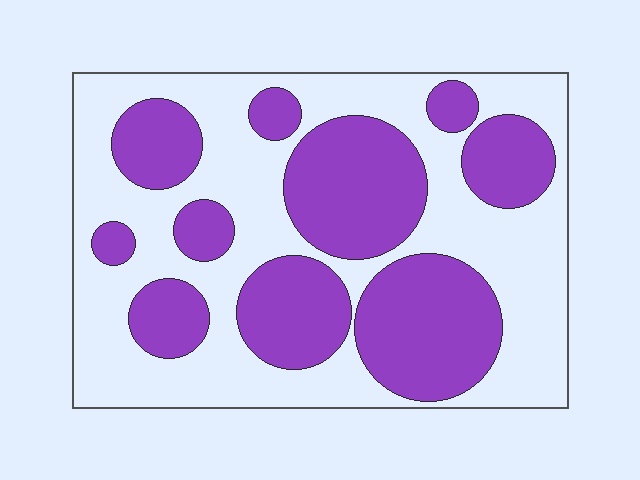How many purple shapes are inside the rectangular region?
10.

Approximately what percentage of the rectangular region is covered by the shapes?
Approximately 45%.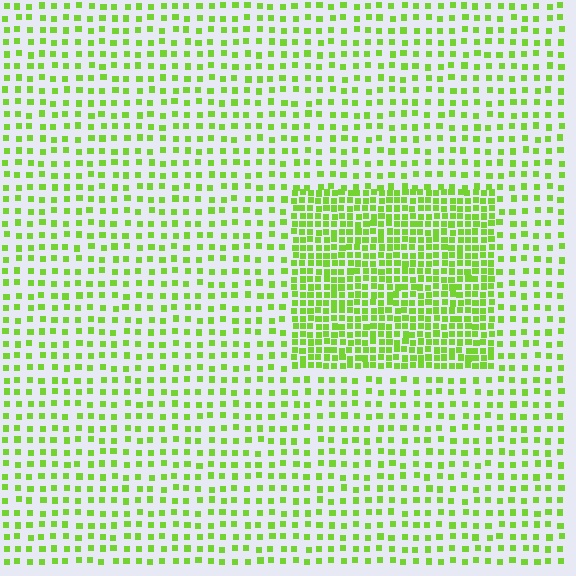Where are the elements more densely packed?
The elements are more densely packed inside the rectangle boundary.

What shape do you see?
I see a rectangle.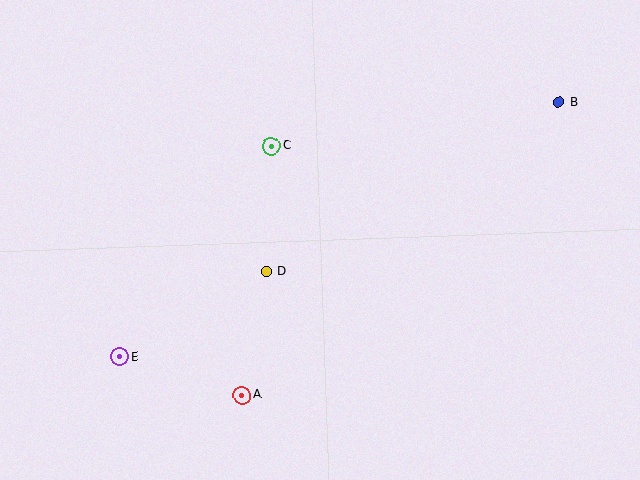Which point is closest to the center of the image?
Point D at (266, 272) is closest to the center.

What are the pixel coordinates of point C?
Point C is at (271, 146).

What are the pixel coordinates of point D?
Point D is at (266, 272).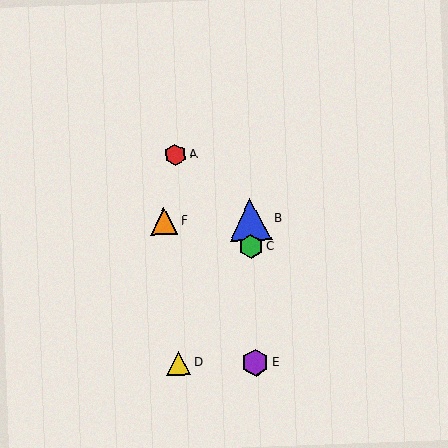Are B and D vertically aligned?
No, B is at x≈250 and D is at x≈179.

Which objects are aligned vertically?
Objects B, C, E are aligned vertically.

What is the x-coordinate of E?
Object E is at x≈255.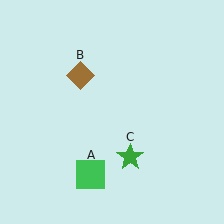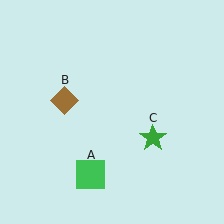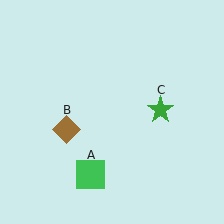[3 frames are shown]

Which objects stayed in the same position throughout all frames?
Green square (object A) remained stationary.